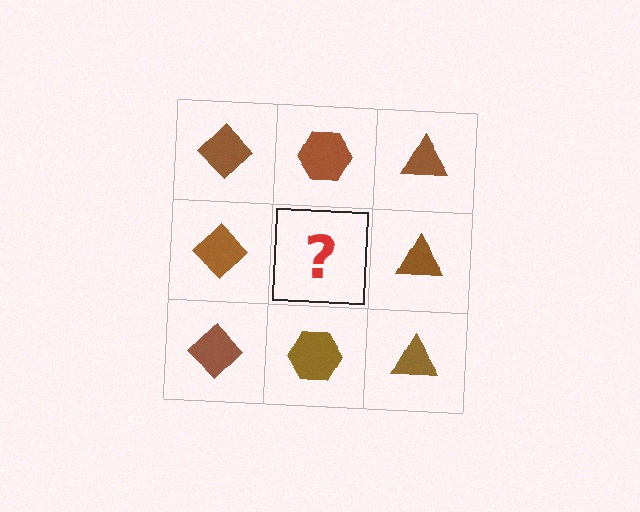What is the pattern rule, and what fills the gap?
The rule is that each column has a consistent shape. The gap should be filled with a brown hexagon.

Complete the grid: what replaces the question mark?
The question mark should be replaced with a brown hexagon.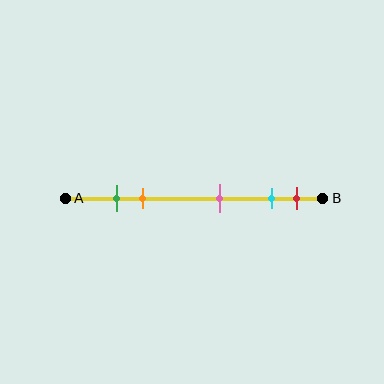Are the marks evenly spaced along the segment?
No, the marks are not evenly spaced.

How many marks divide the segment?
There are 5 marks dividing the segment.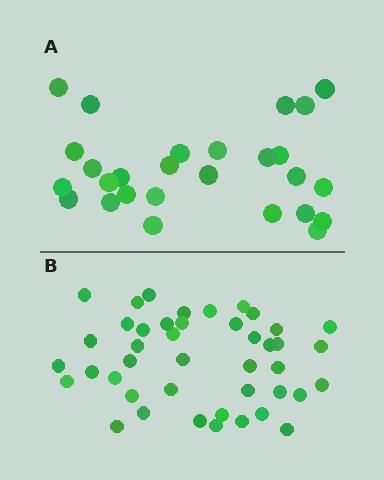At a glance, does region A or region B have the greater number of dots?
Region B (the bottom region) has more dots.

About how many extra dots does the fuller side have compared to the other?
Region B has approximately 15 more dots than region A.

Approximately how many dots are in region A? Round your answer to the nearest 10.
About 30 dots. (The exact count is 27, which rounds to 30.)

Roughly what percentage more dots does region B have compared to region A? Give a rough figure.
About 60% more.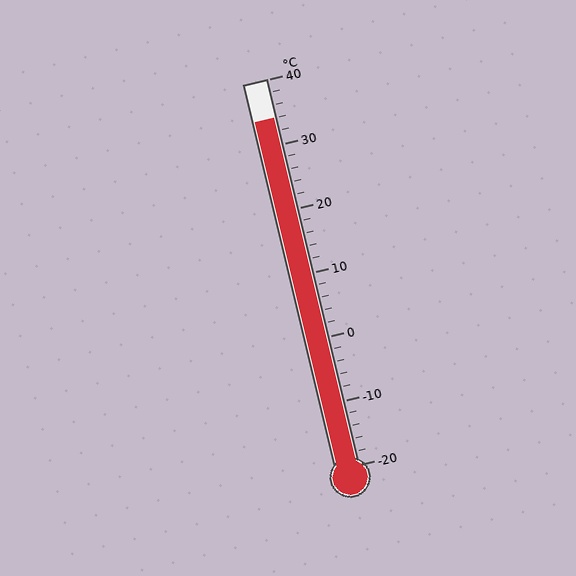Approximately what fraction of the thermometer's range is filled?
The thermometer is filled to approximately 90% of its range.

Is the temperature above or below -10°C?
The temperature is above -10°C.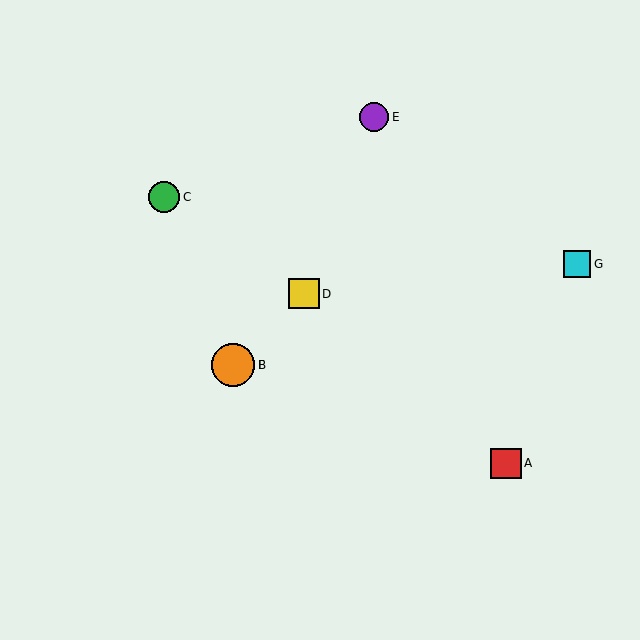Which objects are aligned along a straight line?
Objects B, D, F are aligned along a straight line.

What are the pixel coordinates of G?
Object G is at (577, 264).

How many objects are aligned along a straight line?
3 objects (B, D, F) are aligned along a straight line.